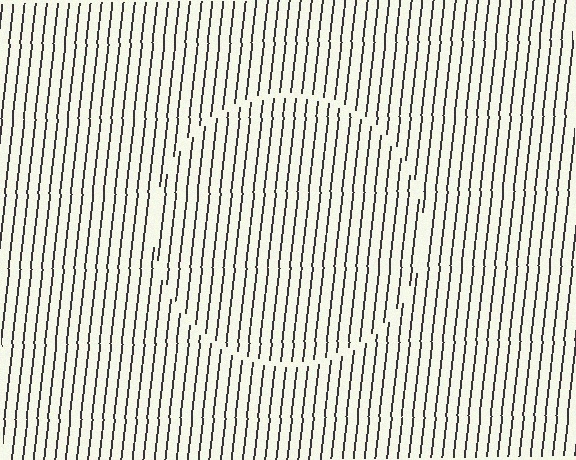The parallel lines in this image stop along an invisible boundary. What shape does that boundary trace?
An illusory circle. The interior of the shape contains the same grating, shifted by half a period — the contour is defined by the phase discontinuity where line-ends from the inner and outer gratings abut.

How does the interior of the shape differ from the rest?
The interior of the shape contains the same grating, shifted by half a period — the contour is defined by the phase discontinuity where line-ends from the inner and outer gratings abut.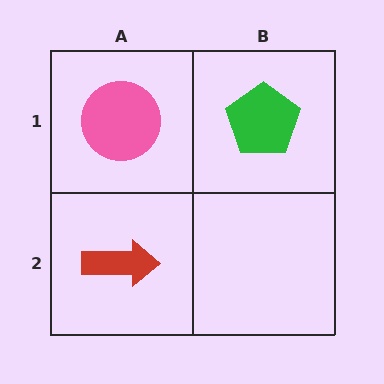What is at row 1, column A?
A pink circle.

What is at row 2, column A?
A red arrow.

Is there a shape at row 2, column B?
No, that cell is empty.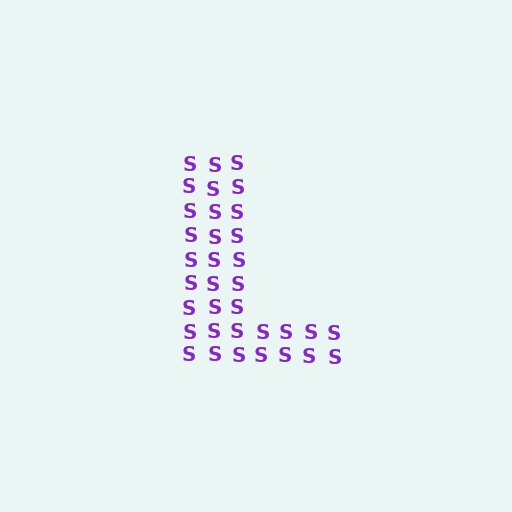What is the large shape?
The large shape is the letter L.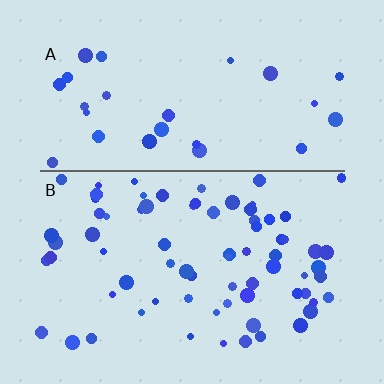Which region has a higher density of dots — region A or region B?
B (the bottom).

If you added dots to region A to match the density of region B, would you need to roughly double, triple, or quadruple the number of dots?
Approximately triple.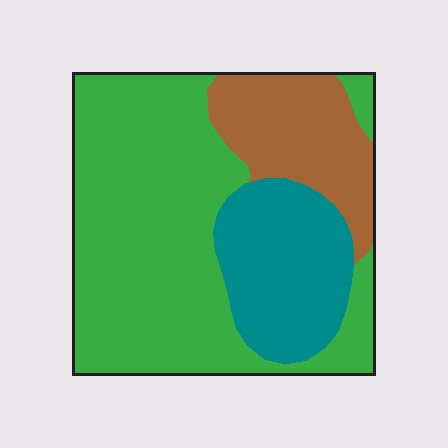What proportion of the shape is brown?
Brown covers 19% of the shape.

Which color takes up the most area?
Green, at roughly 60%.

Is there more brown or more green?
Green.